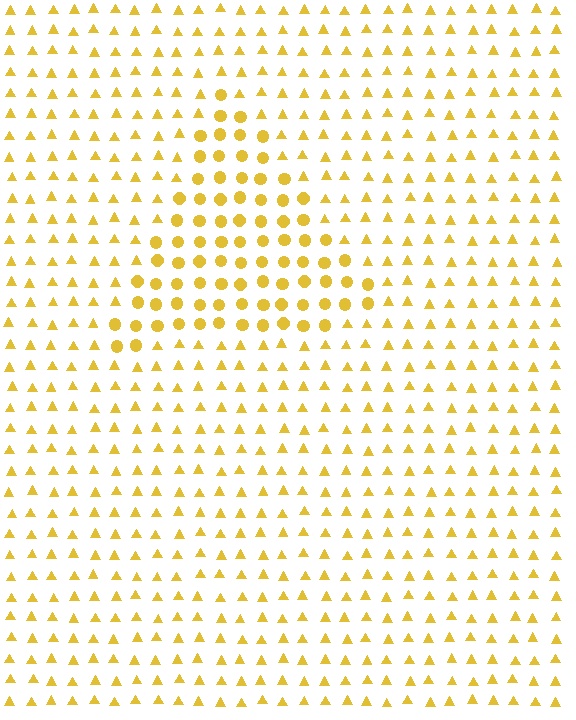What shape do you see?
I see a triangle.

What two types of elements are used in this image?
The image uses circles inside the triangle region and triangles outside it.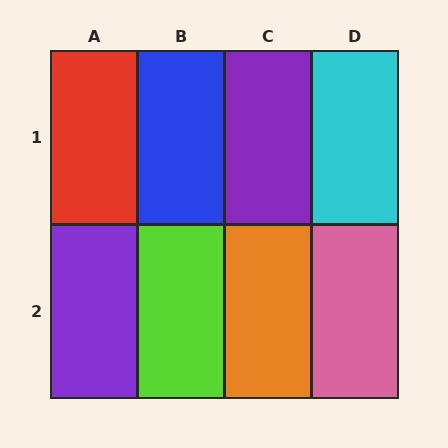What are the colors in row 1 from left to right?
Red, blue, purple, cyan.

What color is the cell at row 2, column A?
Purple.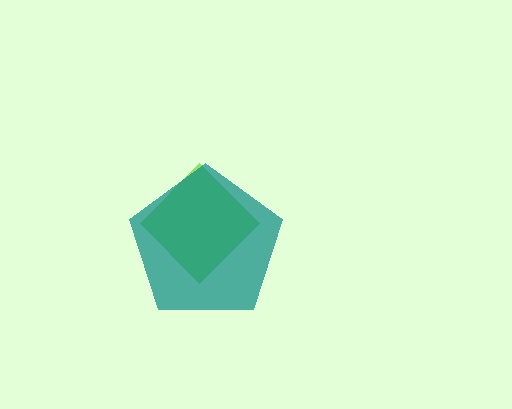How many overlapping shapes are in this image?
There are 2 overlapping shapes in the image.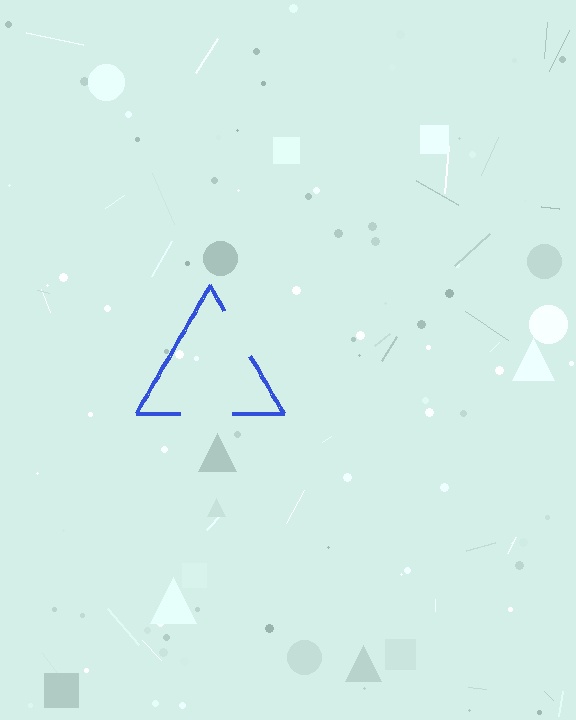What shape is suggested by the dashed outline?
The dashed outline suggests a triangle.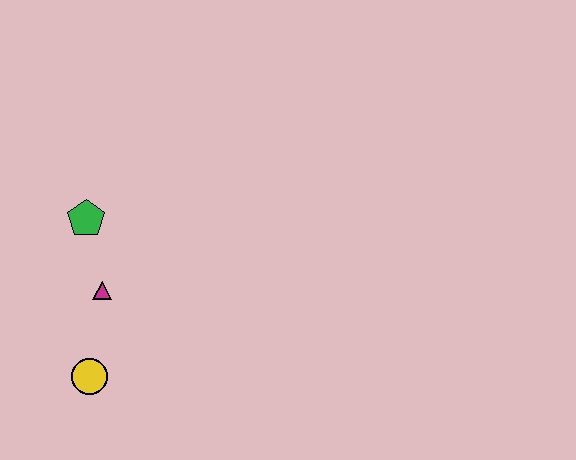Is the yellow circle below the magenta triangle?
Yes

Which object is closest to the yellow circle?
The magenta triangle is closest to the yellow circle.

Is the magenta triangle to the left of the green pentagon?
No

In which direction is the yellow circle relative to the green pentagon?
The yellow circle is below the green pentagon.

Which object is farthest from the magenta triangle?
The yellow circle is farthest from the magenta triangle.